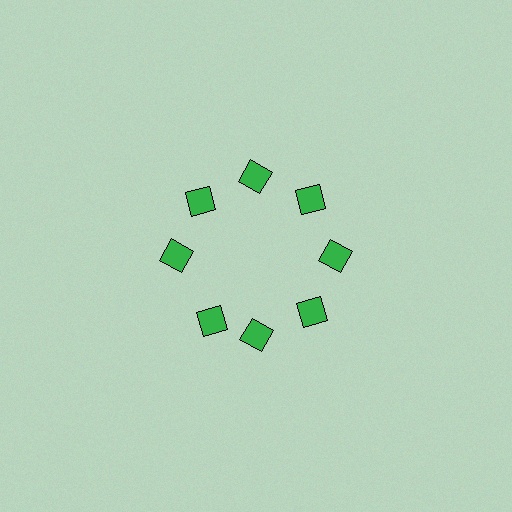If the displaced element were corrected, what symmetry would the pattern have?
It would have 8-fold rotational symmetry — the pattern would map onto itself every 45 degrees.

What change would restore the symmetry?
The symmetry would be restored by rotating it back into even spacing with its neighbors so that all 8 squares sit at equal angles and equal distance from the center.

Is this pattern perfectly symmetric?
No. The 8 green squares are arranged in a ring, but one element near the 8 o'clock position is rotated out of alignment along the ring, breaking the 8-fold rotational symmetry.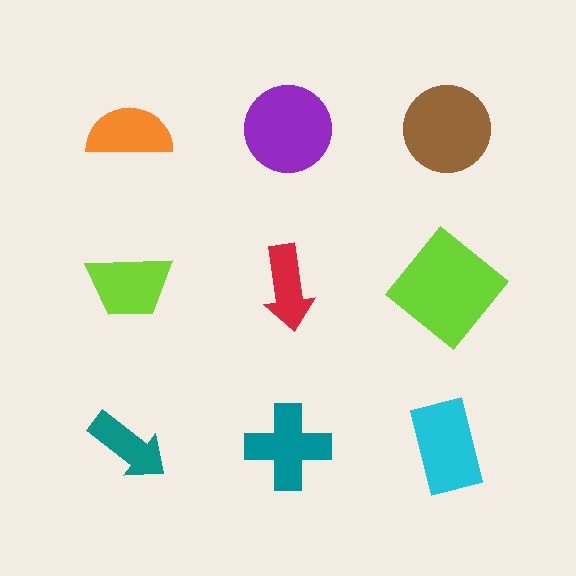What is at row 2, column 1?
A lime trapezoid.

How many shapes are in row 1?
3 shapes.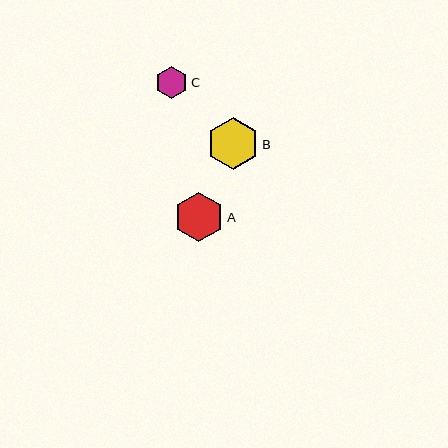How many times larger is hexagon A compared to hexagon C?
Hexagon A is approximately 1.5 times the size of hexagon C.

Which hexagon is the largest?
Hexagon B is the largest with a size of approximately 52 pixels.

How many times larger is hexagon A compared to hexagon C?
Hexagon A is approximately 1.5 times the size of hexagon C.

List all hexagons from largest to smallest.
From largest to smallest: B, A, C.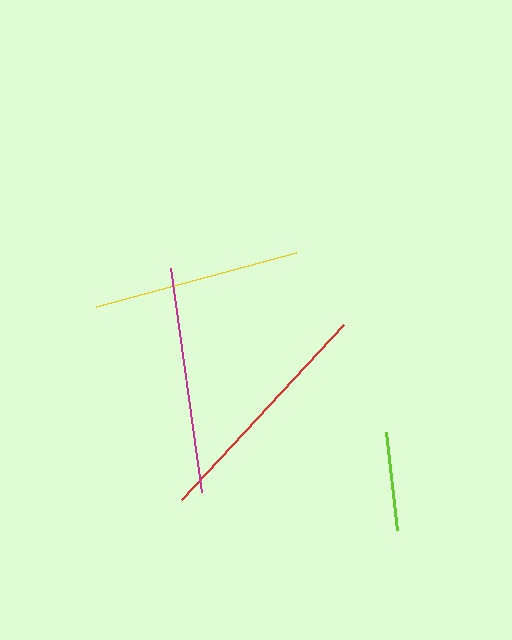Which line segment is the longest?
The red line is the longest at approximately 238 pixels.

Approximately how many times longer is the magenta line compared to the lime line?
The magenta line is approximately 2.3 times the length of the lime line.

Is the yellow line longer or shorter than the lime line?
The yellow line is longer than the lime line.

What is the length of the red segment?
The red segment is approximately 238 pixels long.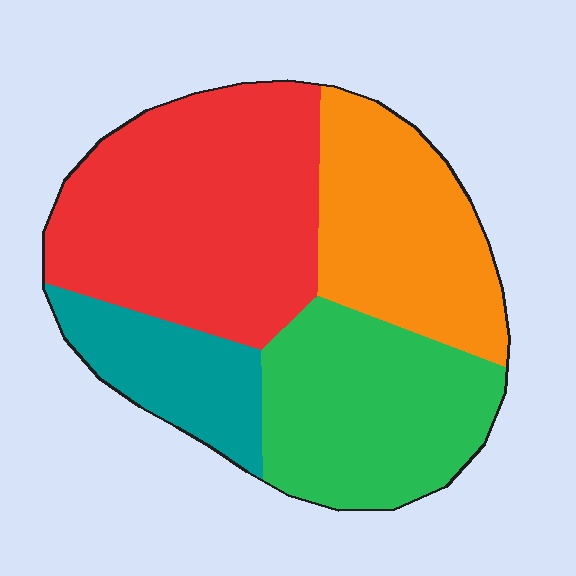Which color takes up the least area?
Teal, at roughly 15%.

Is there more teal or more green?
Green.